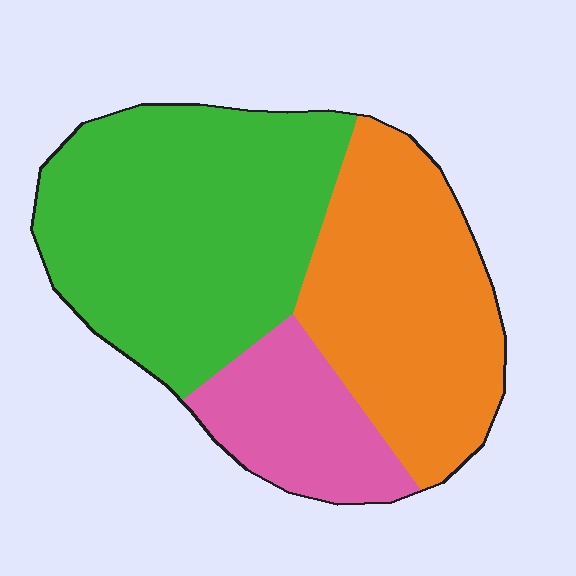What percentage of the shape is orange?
Orange takes up about three eighths (3/8) of the shape.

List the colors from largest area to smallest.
From largest to smallest: green, orange, pink.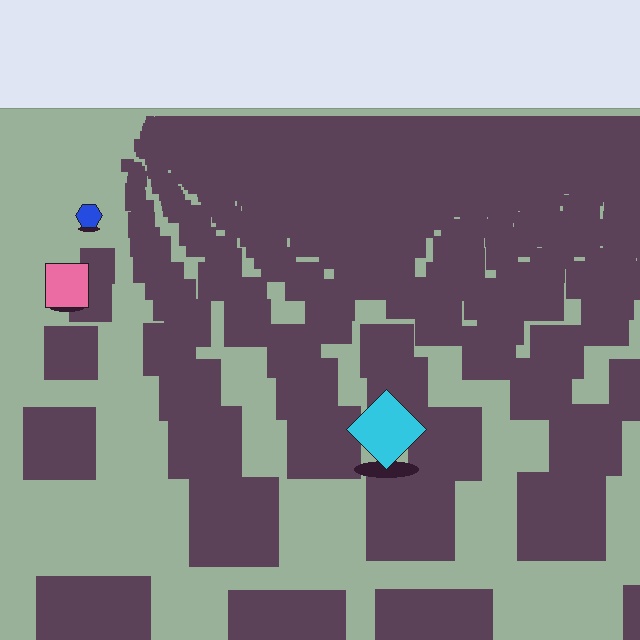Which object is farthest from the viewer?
The blue hexagon is farthest from the viewer. It appears smaller and the ground texture around it is denser.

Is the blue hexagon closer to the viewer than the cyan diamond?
No. The cyan diamond is closer — you can tell from the texture gradient: the ground texture is coarser near it.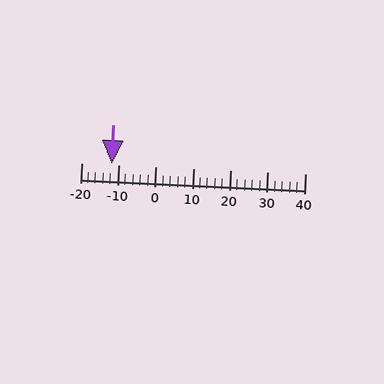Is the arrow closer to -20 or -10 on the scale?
The arrow is closer to -10.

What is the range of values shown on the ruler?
The ruler shows values from -20 to 40.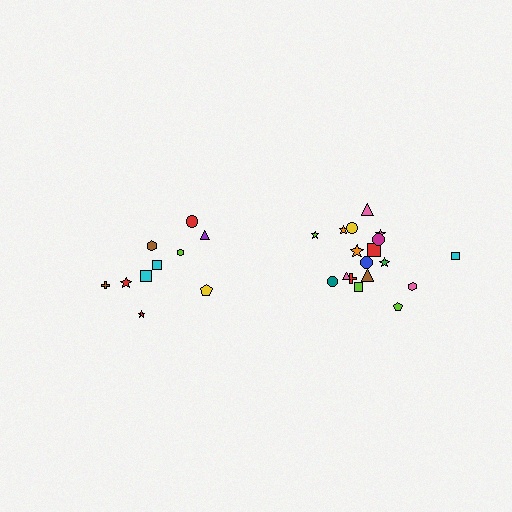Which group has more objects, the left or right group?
The right group.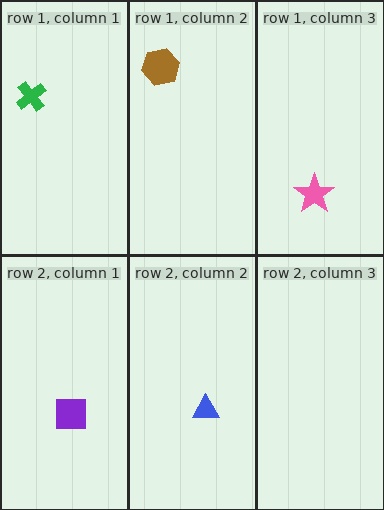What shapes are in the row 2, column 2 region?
The blue triangle.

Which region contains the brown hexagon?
The row 1, column 2 region.